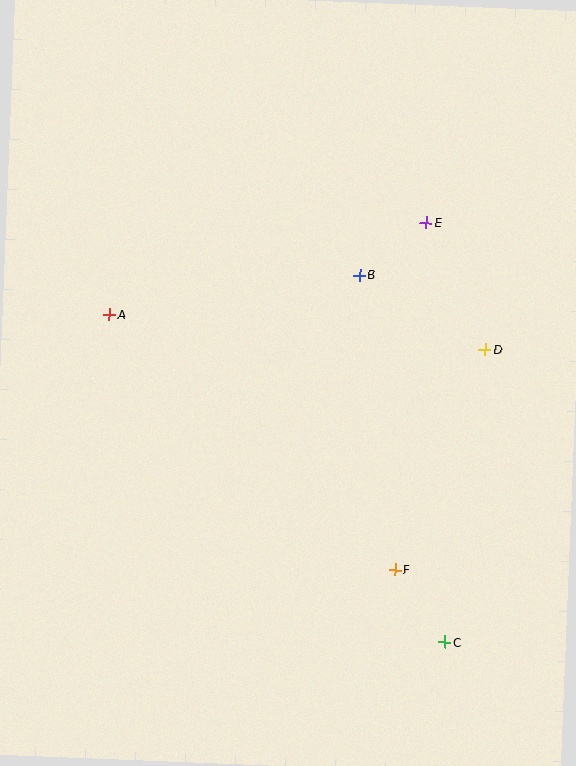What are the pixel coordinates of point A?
Point A is at (109, 314).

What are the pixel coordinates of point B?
Point B is at (360, 275).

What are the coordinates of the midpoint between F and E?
The midpoint between F and E is at (411, 396).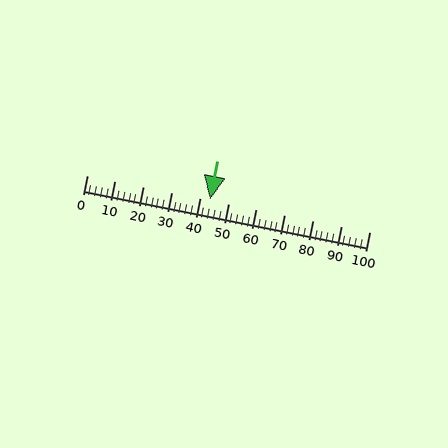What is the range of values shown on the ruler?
The ruler shows values from 0 to 100.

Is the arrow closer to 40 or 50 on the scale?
The arrow is closer to 40.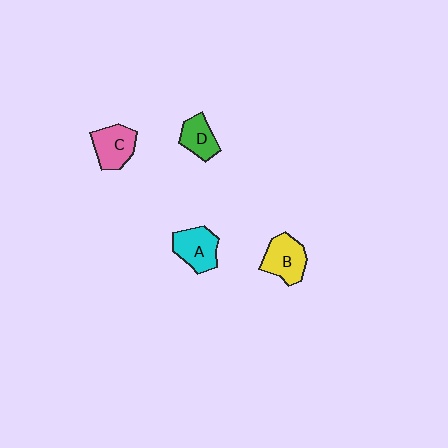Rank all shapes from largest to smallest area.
From largest to smallest: B (yellow), A (cyan), C (pink), D (green).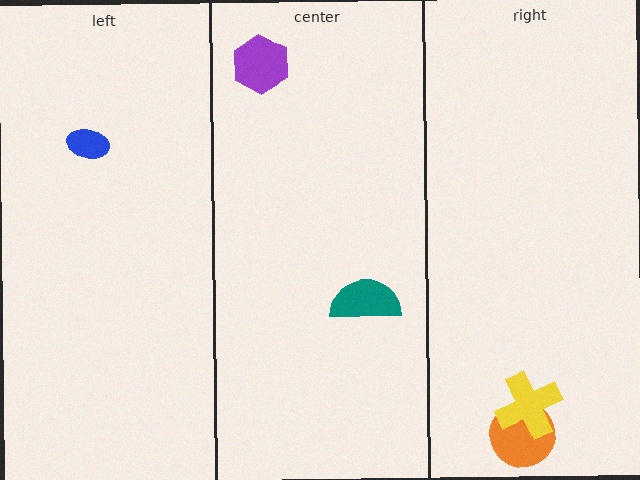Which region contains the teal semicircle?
The center region.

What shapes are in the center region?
The purple hexagon, the teal semicircle.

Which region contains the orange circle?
The right region.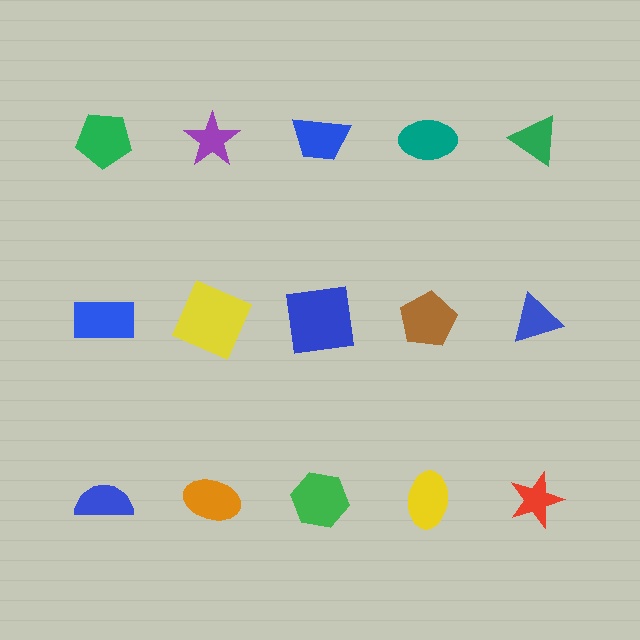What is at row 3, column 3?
A green hexagon.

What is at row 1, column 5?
A green triangle.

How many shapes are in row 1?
5 shapes.